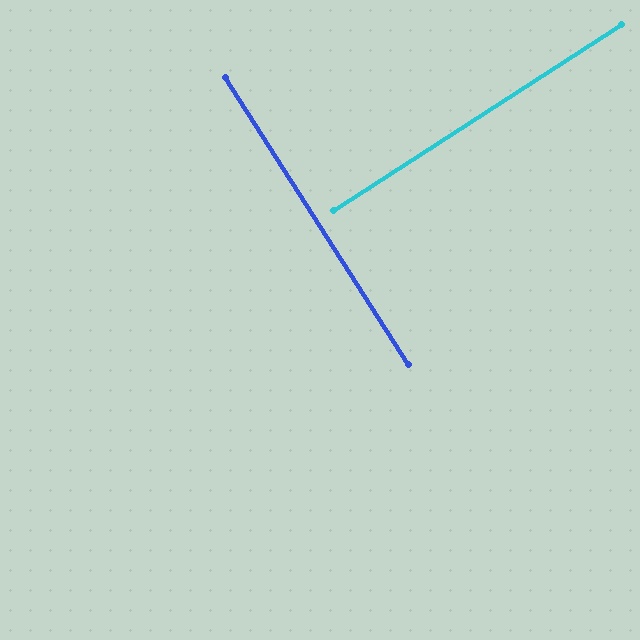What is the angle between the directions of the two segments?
Approximately 90 degrees.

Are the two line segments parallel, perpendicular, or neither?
Perpendicular — they meet at approximately 90°.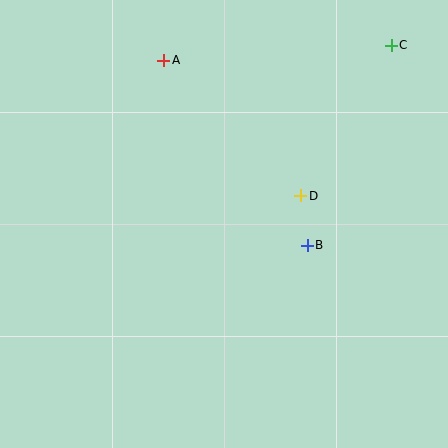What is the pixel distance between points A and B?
The distance between A and B is 234 pixels.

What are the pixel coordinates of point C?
Point C is at (391, 45).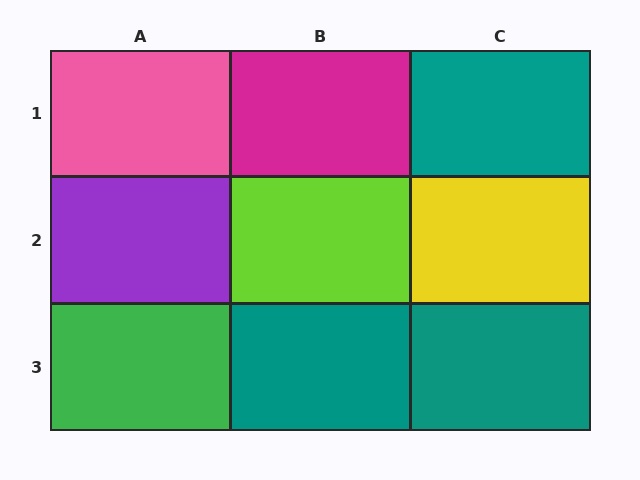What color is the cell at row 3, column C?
Teal.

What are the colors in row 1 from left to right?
Pink, magenta, teal.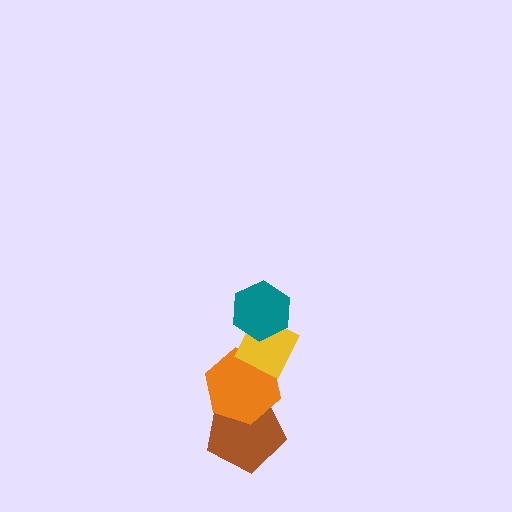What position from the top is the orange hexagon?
The orange hexagon is 3rd from the top.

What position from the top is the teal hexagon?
The teal hexagon is 1st from the top.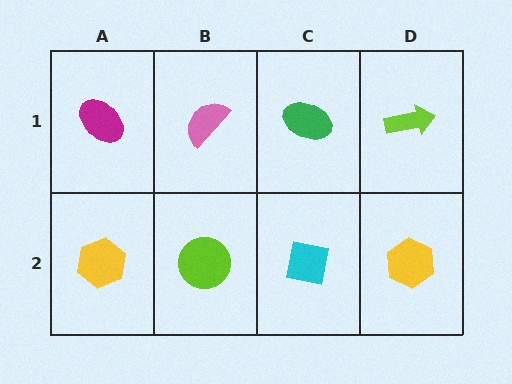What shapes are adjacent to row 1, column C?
A cyan square (row 2, column C), a pink semicircle (row 1, column B), a lime arrow (row 1, column D).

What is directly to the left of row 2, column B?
A yellow hexagon.